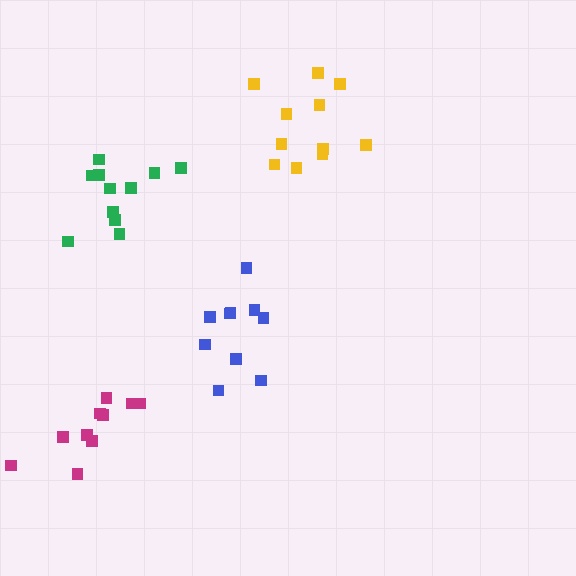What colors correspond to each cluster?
The clusters are colored: yellow, blue, magenta, green.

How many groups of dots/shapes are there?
There are 4 groups.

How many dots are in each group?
Group 1: 11 dots, Group 2: 10 dots, Group 3: 10 dots, Group 4: 11 dots (42 total).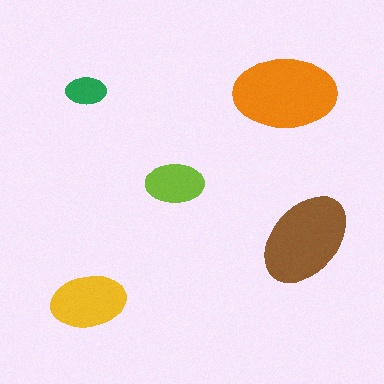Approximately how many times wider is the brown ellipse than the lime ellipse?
About 1.5 times wider.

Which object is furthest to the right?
The brown ellipse is rightmost.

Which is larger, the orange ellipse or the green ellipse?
The orange one.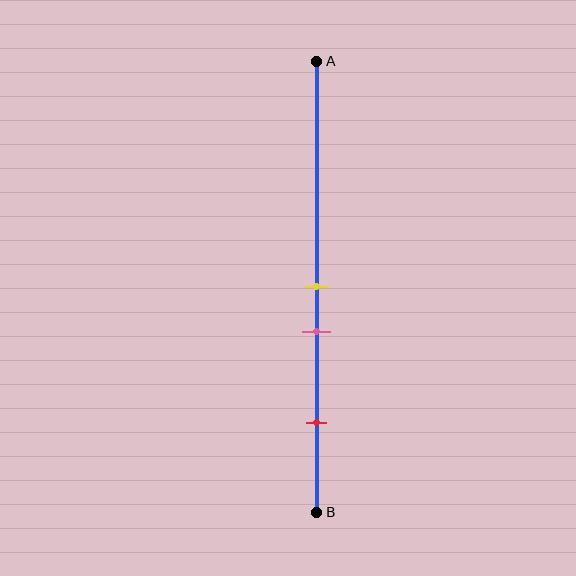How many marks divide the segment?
There are 3 marks dividing the segment.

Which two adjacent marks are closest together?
The yellow and pink marks are the closest adjacent pair.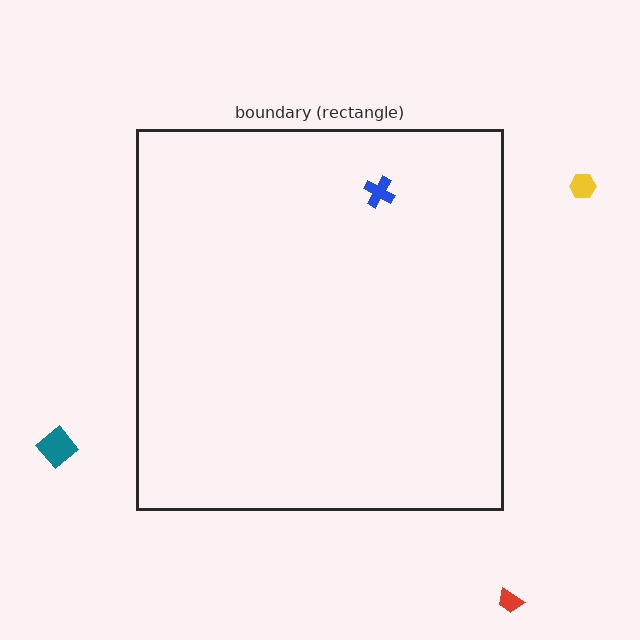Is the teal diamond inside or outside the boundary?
Outside.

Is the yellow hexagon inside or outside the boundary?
Outside.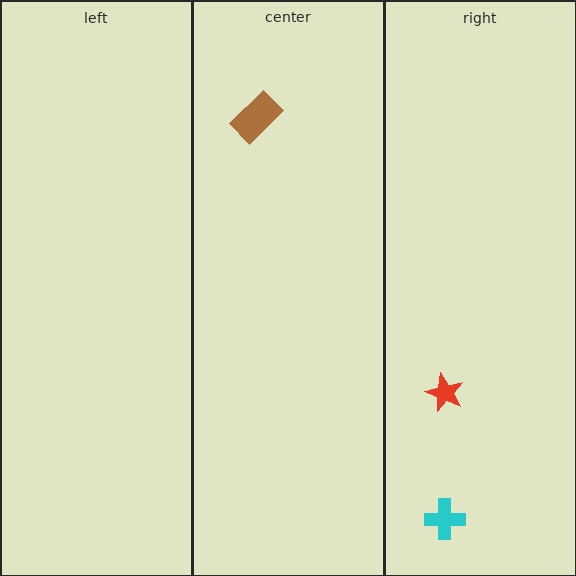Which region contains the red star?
The right region.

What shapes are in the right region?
The red star, the cyan cross.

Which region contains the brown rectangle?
The center region.